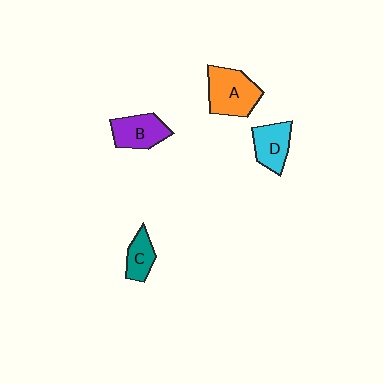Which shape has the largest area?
Shape A (orange).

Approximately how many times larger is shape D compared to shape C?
Approximately 1.3 times.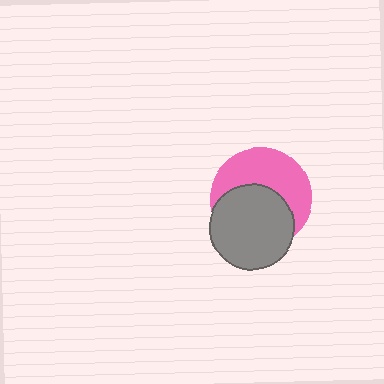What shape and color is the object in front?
The object in front is a gray circle.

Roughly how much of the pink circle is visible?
About half of it is visible (roughly 49%).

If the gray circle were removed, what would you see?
You would see the complete pink circle.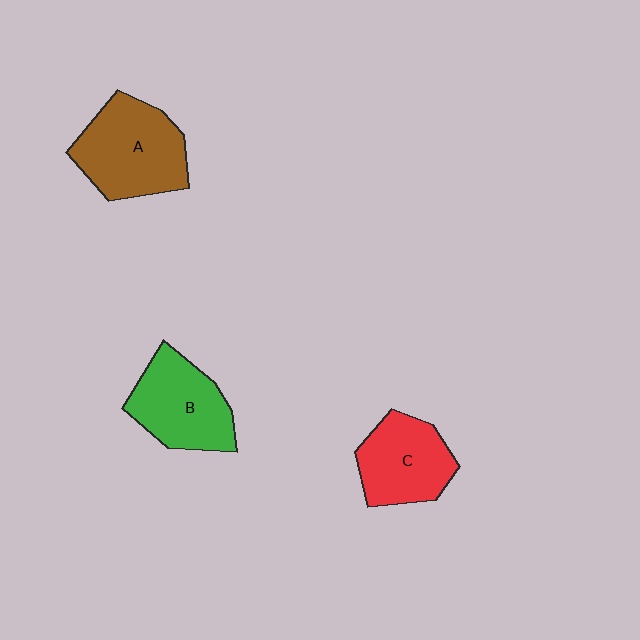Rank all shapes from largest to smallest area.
From largest to smallest: A (brown), B (green), C (red).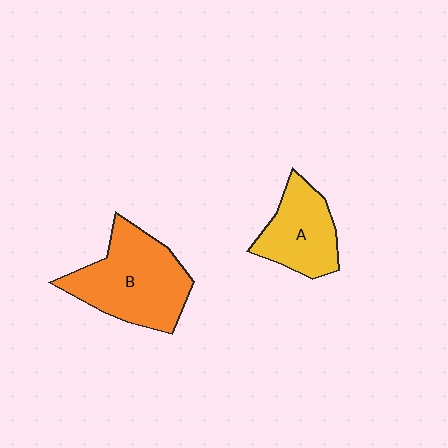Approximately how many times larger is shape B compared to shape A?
Approximately 1.5 times.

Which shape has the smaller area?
Shape A (yellow).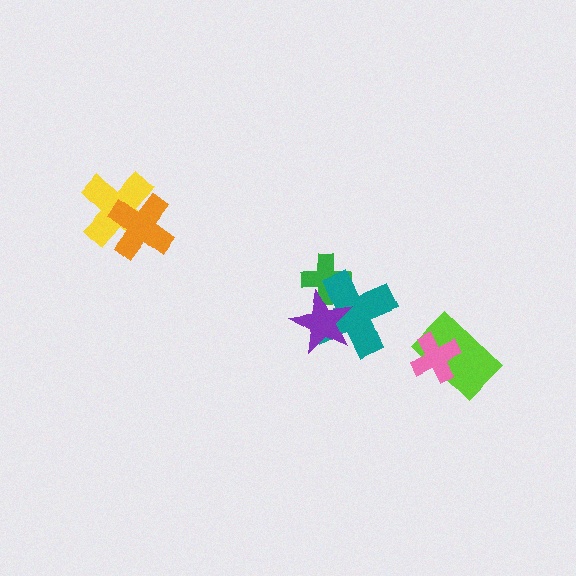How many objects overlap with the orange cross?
1 object overlaps with the orange cross.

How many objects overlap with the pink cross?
1 object overlaps with the pink cross.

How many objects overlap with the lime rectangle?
1 object overlaps with the lime rectangle.